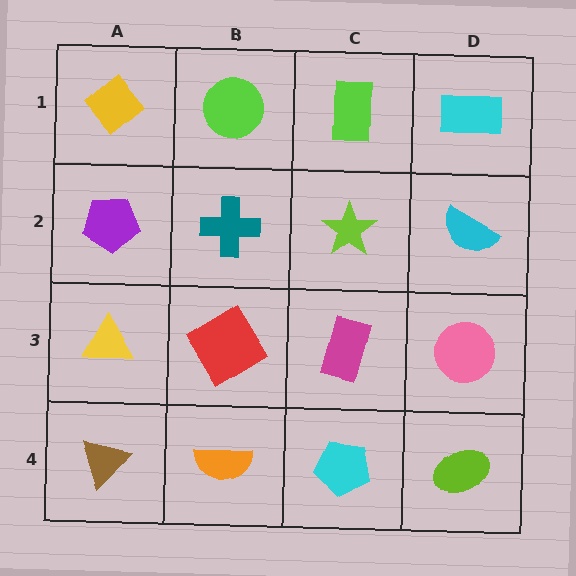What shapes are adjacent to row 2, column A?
A yellow diamond (row 1, column A), a yellow triangle (row 3, column A), a teal cross (row 2, column B).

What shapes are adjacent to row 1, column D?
A cyan semicircle (row 2, column D), a lime rectangle (row 1, column C).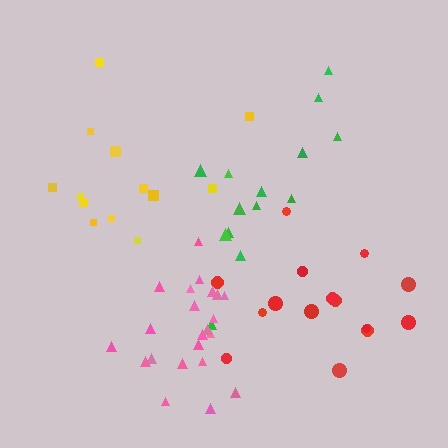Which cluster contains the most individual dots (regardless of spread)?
Pink (22).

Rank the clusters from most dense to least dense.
pink, green, red, yellow.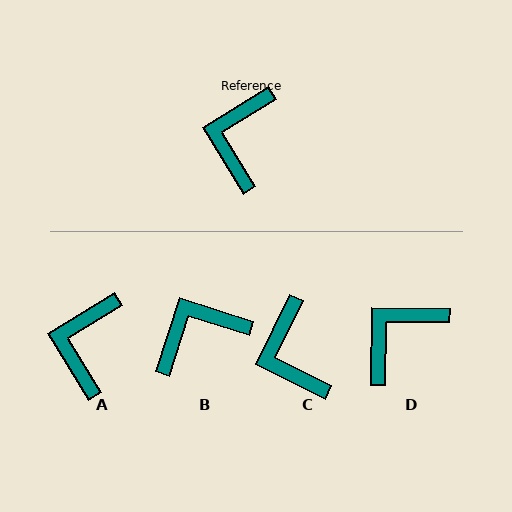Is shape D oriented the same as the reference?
No, it is off by about 32 degrees.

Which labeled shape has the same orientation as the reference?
A.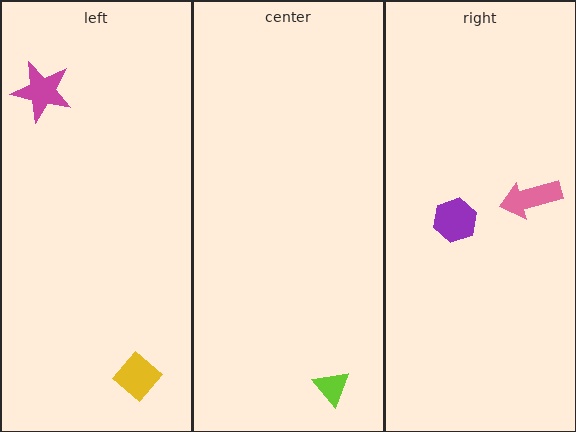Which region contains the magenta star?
The left region.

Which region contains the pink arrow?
The right region.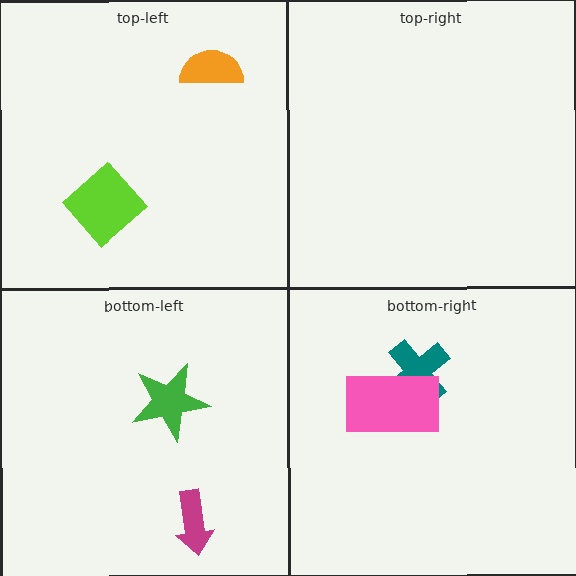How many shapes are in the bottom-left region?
2.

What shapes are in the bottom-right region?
The teal cross, the pink rectangle.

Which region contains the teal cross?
The bottom-right region.